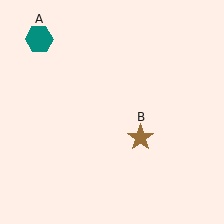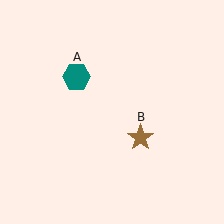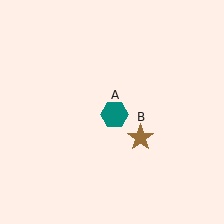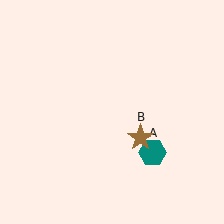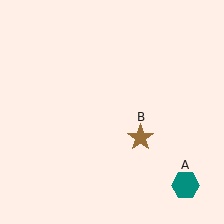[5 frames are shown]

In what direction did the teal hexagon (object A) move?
The teal hexagon (object A) moved down and to the right.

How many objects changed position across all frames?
1 object changed position: teal hexagon (object A).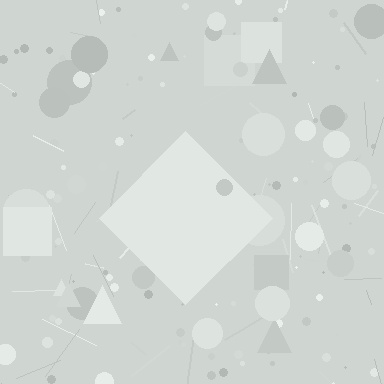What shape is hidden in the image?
A diamond is hidden in the image.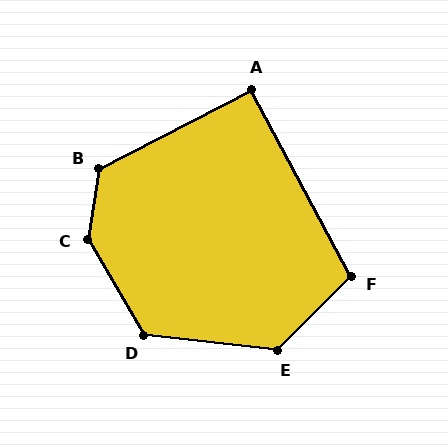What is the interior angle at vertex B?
Approximately 126 degrees (obtuse).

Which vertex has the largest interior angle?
C, at approximately 141 degrees.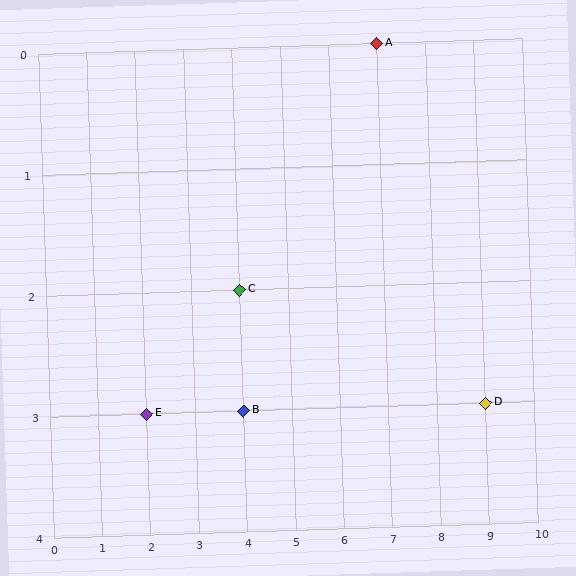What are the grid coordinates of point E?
Point E is at grid coordinates (2, 3).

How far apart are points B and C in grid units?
Points B and C are 1 row apart.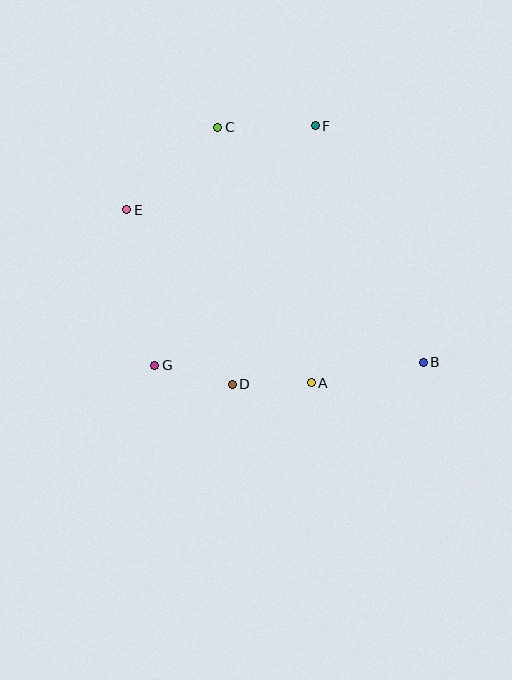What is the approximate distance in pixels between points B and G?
The distance between B and G is approximately 268 pixels.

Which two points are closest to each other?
Points A and D are closest to each other.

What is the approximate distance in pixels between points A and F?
The distance between A and F is approximately 257 pixels.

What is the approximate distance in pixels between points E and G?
The distance between E and G is approximately 158 pixels.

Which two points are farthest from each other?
Points B and E are farthest from each other.